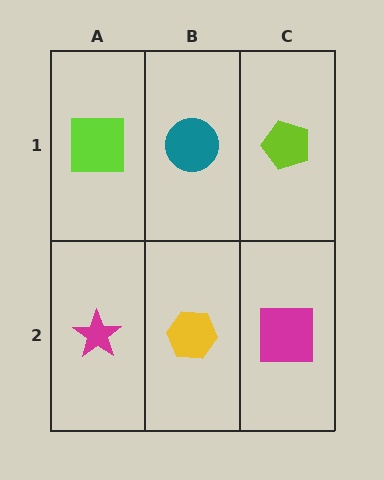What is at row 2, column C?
A magenta square.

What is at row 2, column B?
A yellow hexagon.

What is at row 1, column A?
A lime square.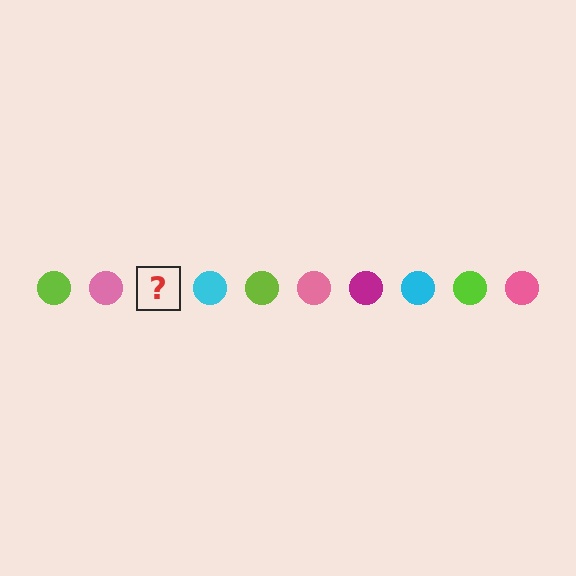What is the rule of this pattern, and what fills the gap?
The rule is that the pattern cycles through lime, pink, magenta, cyan circles. The gap should be filled with a magenta circle.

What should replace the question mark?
The question mark should be replaced with a magenta circle.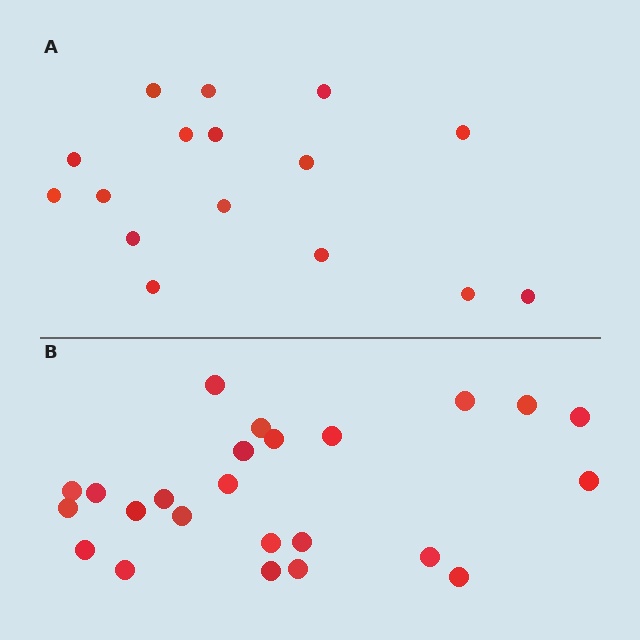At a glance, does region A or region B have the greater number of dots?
Region B (the bottom region) has more dots.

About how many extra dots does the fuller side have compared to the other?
Region B has roughly 8 or so more dots than region A.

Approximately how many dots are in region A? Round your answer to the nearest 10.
About 20 dots. (The exact count is 16, which rounds to 20.)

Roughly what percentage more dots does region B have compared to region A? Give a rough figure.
About 50% more.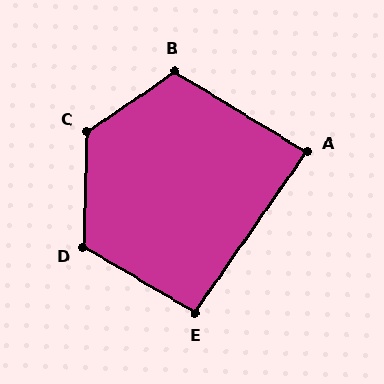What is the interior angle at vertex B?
Approximately 115 degrees (obtuse).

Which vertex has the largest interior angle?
C, at approximately 126 degrees.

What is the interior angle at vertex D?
Approximately 119 degrees (obtuse).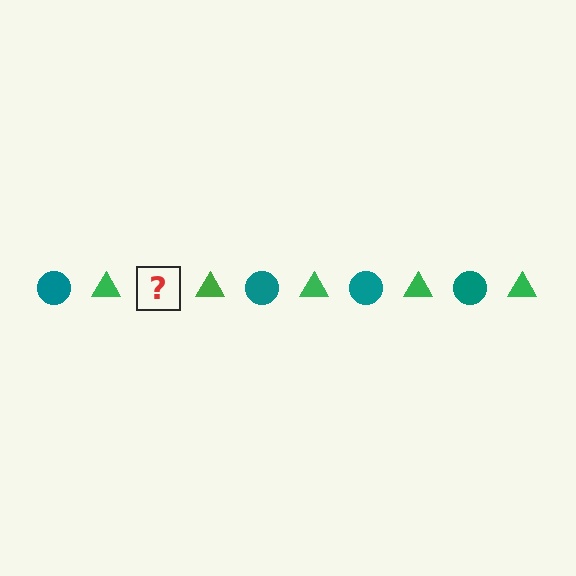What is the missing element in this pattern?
The missing element is a teal circle.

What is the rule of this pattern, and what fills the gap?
The rule is that the pattern alternates between teal circle and green triangle. The gap should be filled with a teal circle.